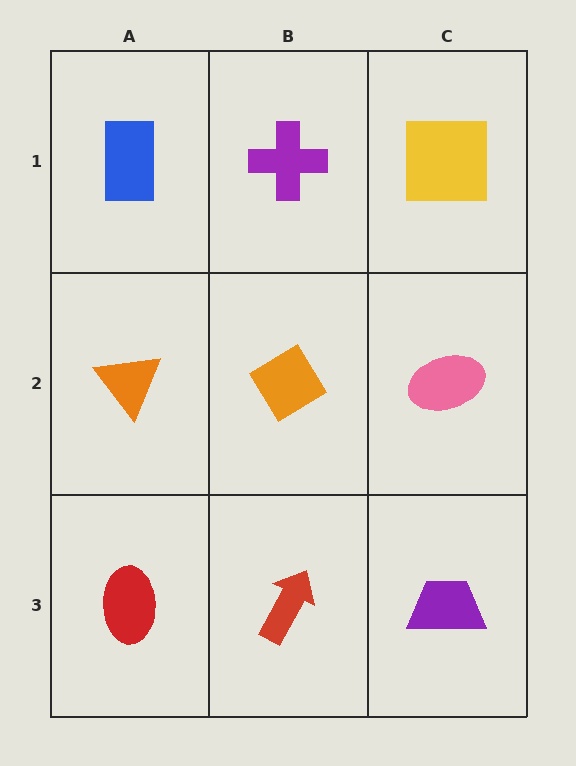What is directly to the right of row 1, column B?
A yellow square.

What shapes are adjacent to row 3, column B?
An orange diamond (row 2, column B), a red ellipse (row 3, column A), a purple trapezoid (row 3, column C).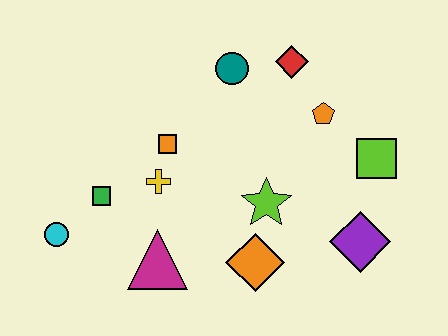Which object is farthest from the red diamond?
The cyan circle is farthest from the red diamond.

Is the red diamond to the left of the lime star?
No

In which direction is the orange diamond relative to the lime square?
The orange diamond is to the left of the lime square.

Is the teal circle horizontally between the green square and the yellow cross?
No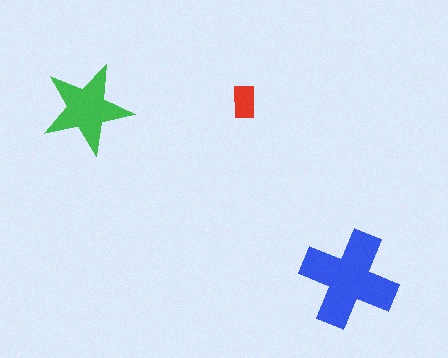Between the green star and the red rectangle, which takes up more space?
The green star.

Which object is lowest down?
The blue cross is bottommost.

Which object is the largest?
The blue cross.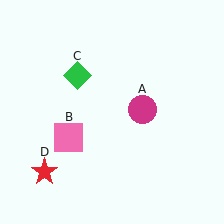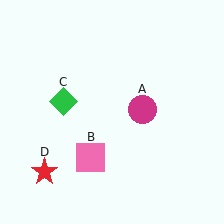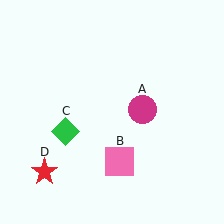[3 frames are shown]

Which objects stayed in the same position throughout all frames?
Magenta circle (object A) and red star (object D) remained stationary.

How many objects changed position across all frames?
2 objects changed position: pink square (object B), green diamond (object C).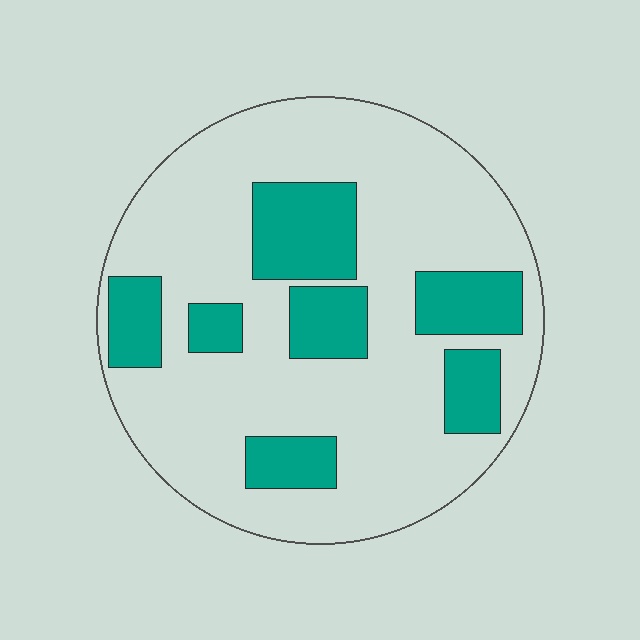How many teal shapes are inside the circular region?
7.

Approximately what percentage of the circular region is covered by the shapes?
Approximately 25%.